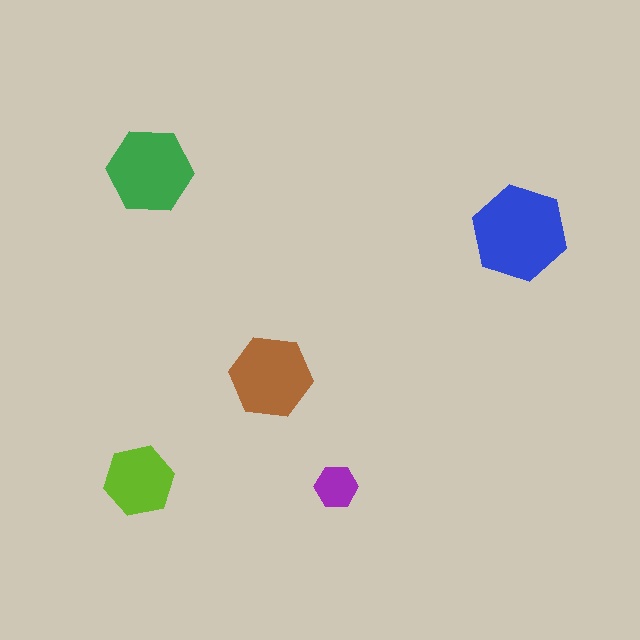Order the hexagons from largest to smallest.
the blue one, the green one, the brown one, the lime one, the purple one.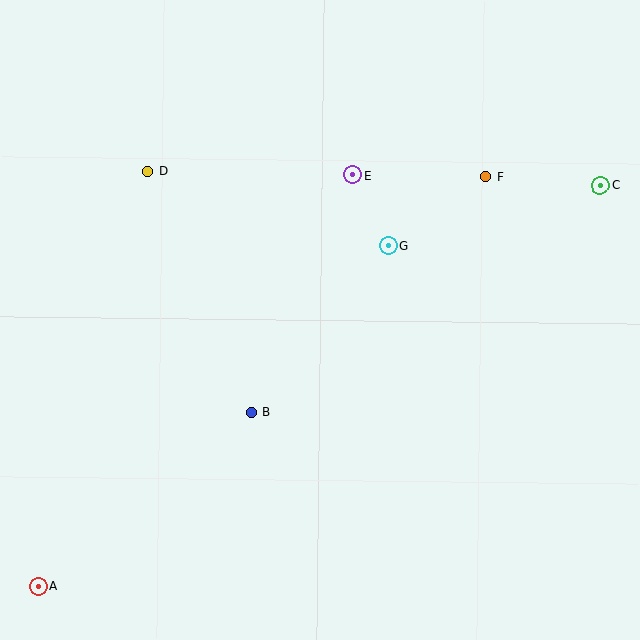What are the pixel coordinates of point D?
Point D is at (148, 171).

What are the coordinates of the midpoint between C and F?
The midpoint between C and F is at (543, 181).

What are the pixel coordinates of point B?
Point B is at (251, 412).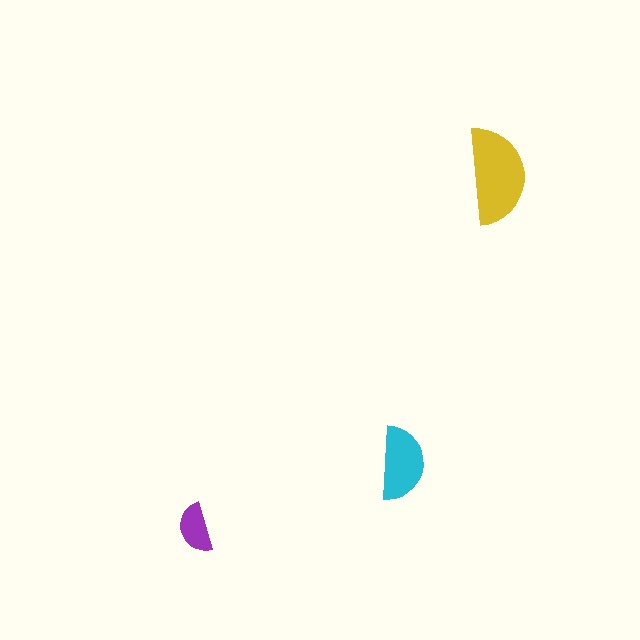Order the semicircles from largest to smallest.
the yellow one, the cyan one, the purple one.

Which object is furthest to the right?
The yellow semicircle is rightmost.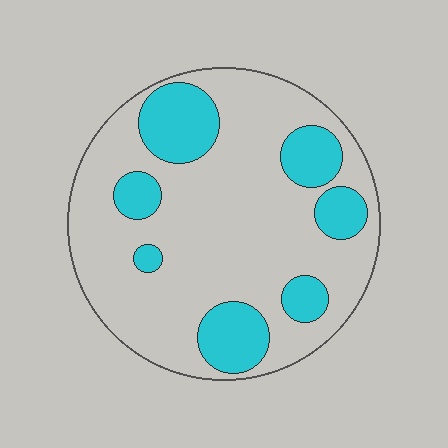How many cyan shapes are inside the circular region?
7.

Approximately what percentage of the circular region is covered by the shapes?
Approximately 25%.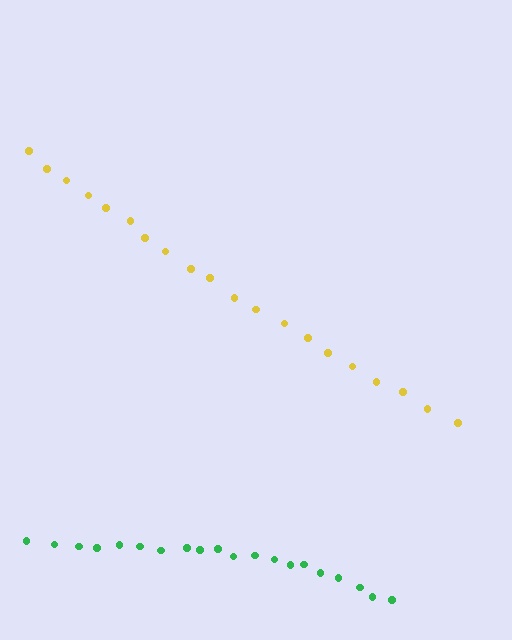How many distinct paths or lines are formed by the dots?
There are 2 distinct paths.